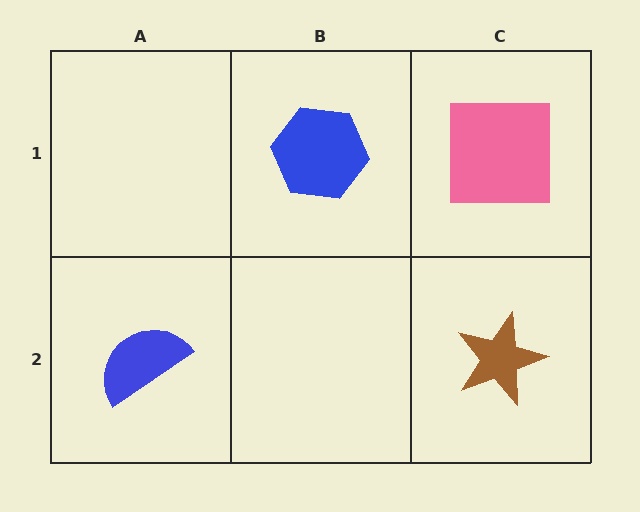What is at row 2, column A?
A blue semicircle.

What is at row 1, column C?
A pink square.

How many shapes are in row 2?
2 shapes.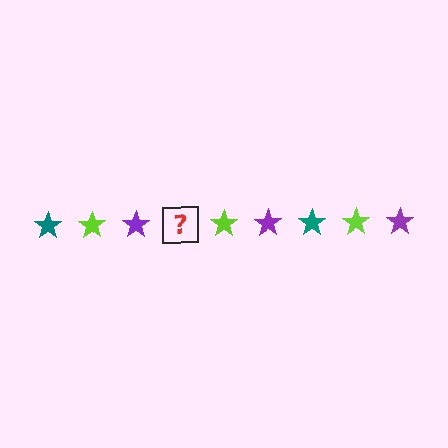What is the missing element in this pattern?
The missing element is a teal star.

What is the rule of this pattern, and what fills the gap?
The rule is that the pattern cycles through teal, lime, purple stars. The gap should be filled with a teal star.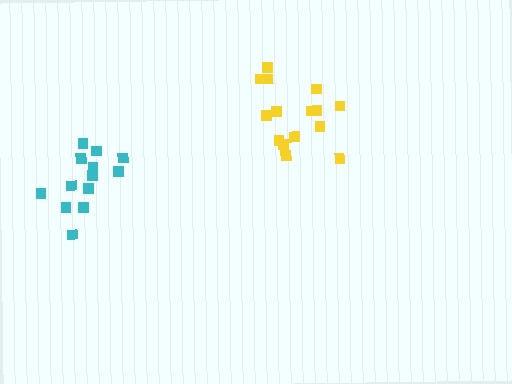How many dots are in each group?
Group 1: 15 dots, Group 2: 13 dots (28 total).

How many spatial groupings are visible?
There are 2 spatial groupings.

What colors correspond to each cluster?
The clusters are colored: yellow, cyan.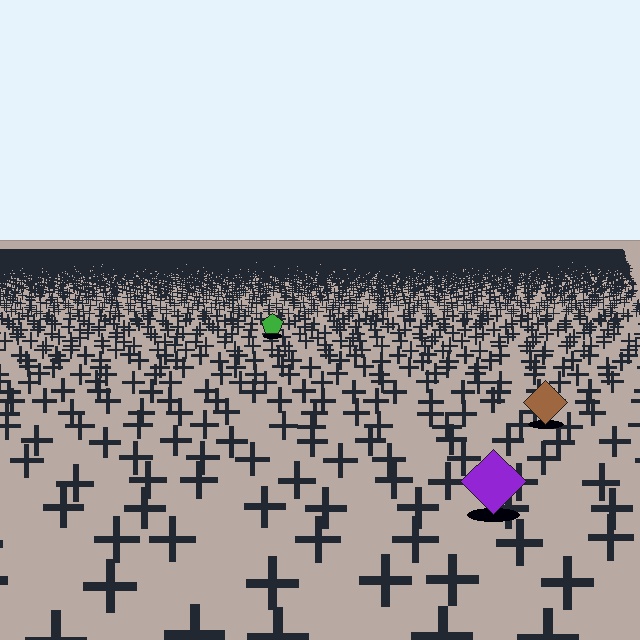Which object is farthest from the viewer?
The green pentagon is farthest from the viewer. It appears smaller and the ground texture around it is denser.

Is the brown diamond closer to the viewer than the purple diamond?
No. The purple diamond is closer — you can tell from the texture gradient: the ground texture is coarser near it.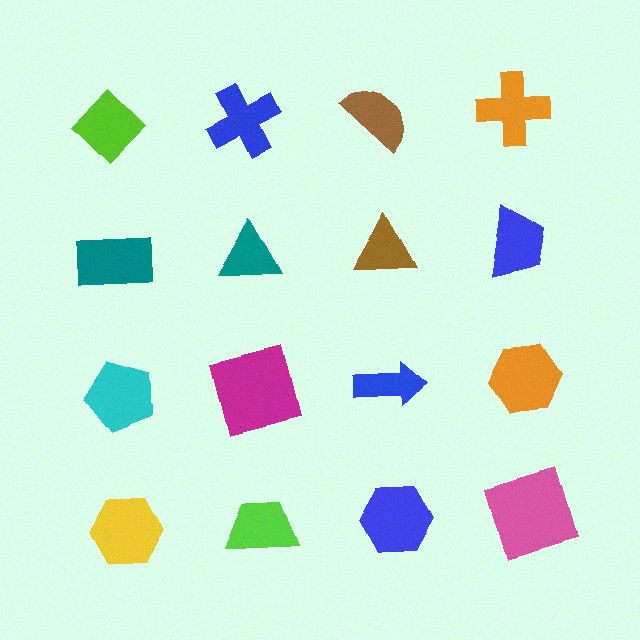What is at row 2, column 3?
A brown triangle.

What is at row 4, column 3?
A blue hexagon.